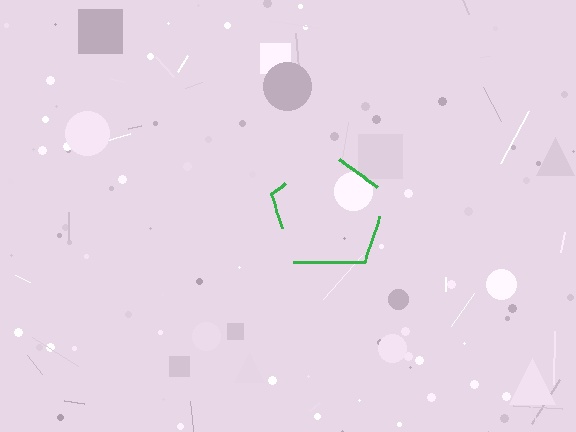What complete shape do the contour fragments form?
The contour fragments form a pentagon.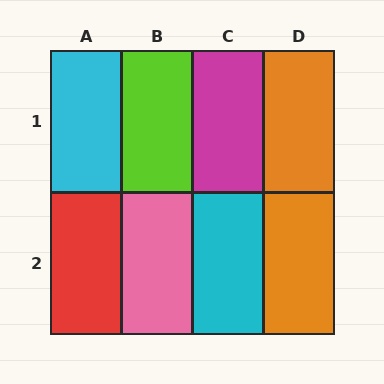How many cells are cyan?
2 cells are cyan.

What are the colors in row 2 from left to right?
Red, pink, cyan, orange.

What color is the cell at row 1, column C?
Magenta.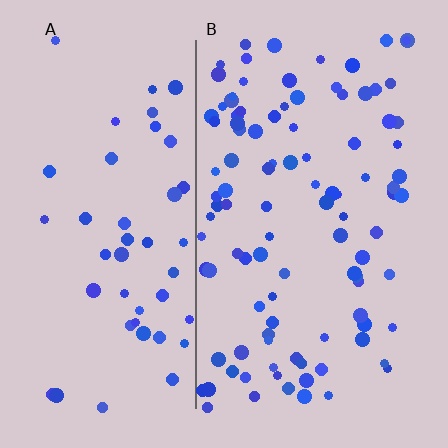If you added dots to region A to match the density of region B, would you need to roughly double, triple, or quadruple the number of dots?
Approximately double.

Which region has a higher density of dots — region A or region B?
B (the right).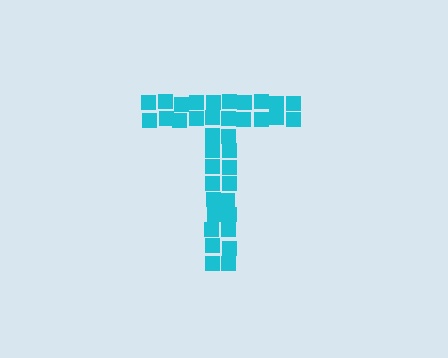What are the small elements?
The small elements are squares.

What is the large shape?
The large shape is the letter T.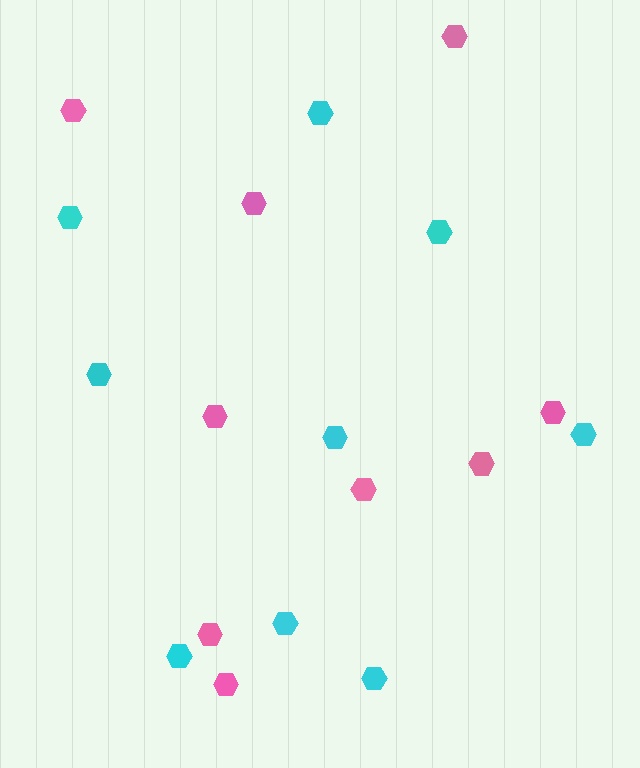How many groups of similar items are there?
There are 2 groups: one group of pink hexagons (9) and one group of cyan hexagons (9).